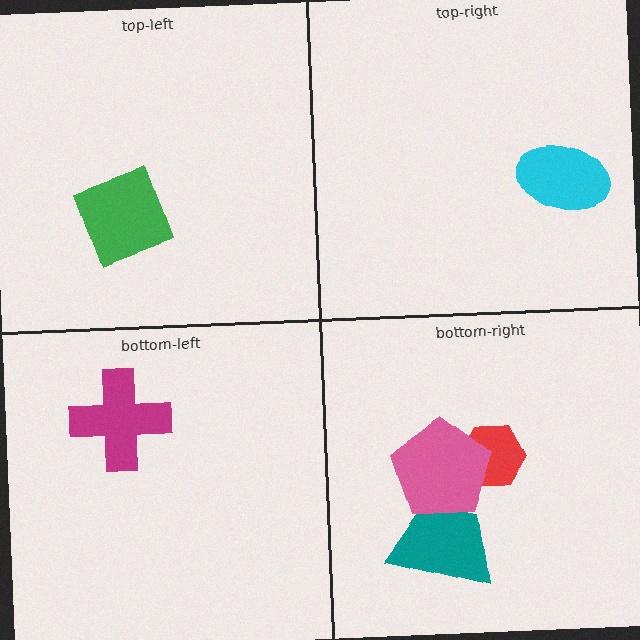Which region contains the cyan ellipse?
The top-right region.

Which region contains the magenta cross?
The bottom-left region.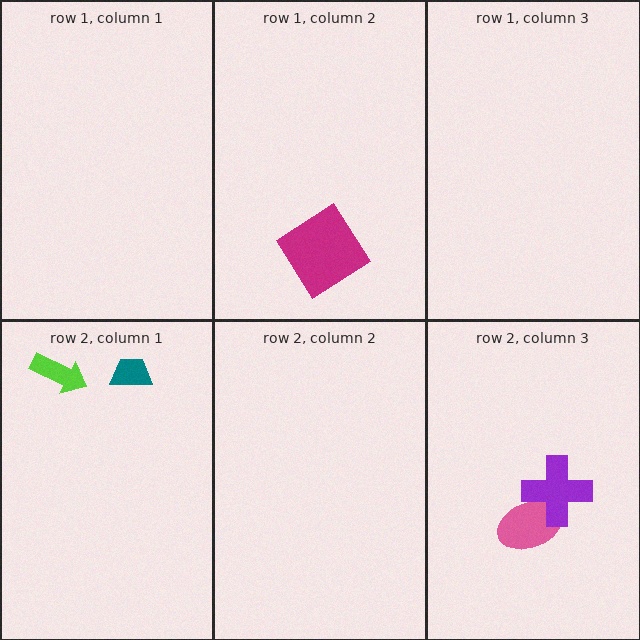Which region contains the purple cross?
The row 2, column 3 region.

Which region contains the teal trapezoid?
The row 2, column 1 region.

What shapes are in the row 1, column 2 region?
The magenta diamond.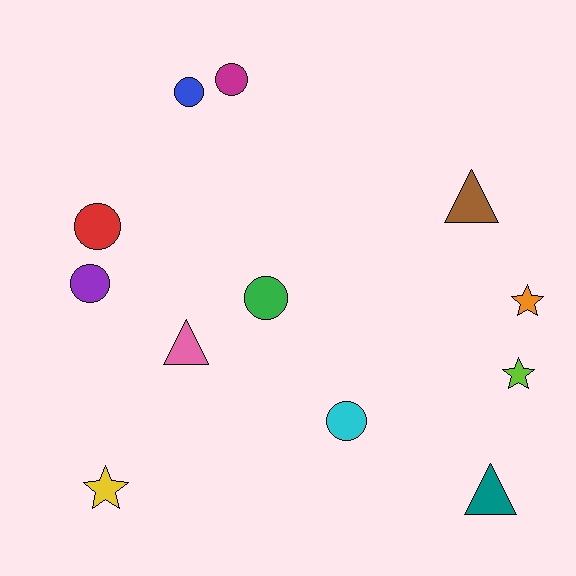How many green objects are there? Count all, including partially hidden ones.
There is 1 green object.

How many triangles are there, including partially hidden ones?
There are 3 triangles.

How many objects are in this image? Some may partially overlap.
There are 12 objects.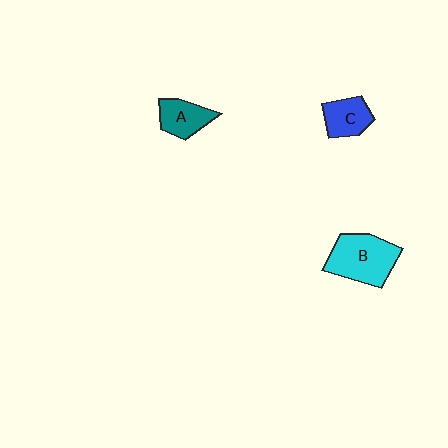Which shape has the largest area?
Shape B (cyan).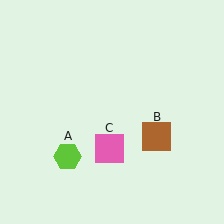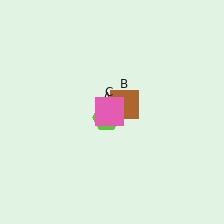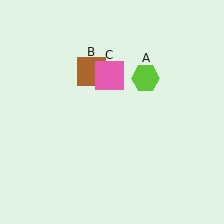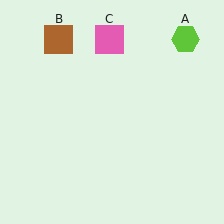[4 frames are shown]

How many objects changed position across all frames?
3 objects changed position: lime hexagon (object A), brown square (object B), pink square (object C).